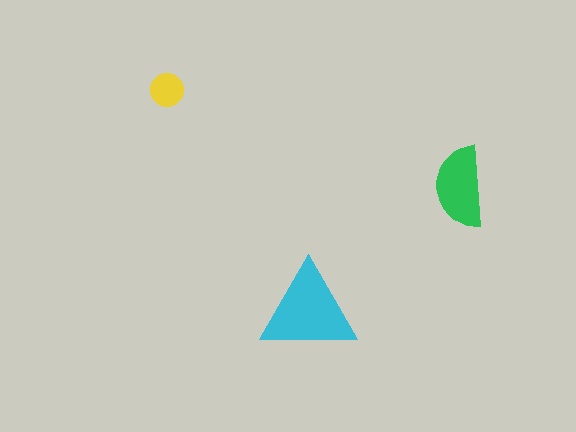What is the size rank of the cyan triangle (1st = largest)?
1st.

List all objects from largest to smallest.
The cyan triangle, the green semicircle, the yellow circle.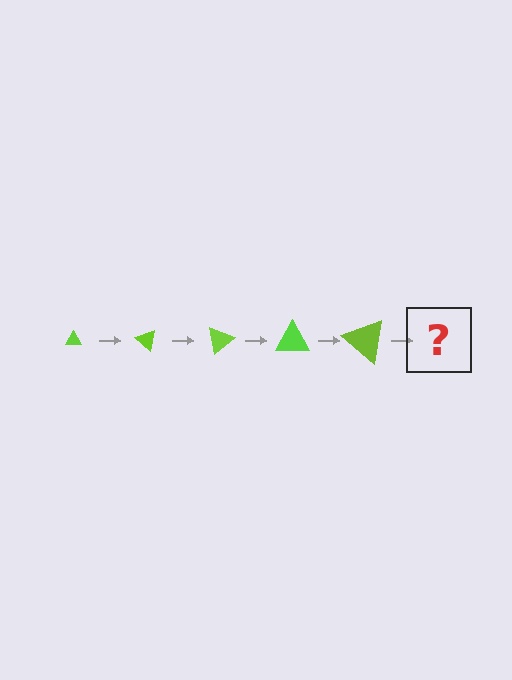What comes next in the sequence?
The next element should be a triangle, larger than the previous one and rotated 200 degrees from the start.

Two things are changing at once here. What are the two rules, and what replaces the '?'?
The two rules are that the triangle grows larger each step and it rotates 40 degrees each step. The '?' should be a triangle, larger than the previous one and rotated 200 degrees from the start.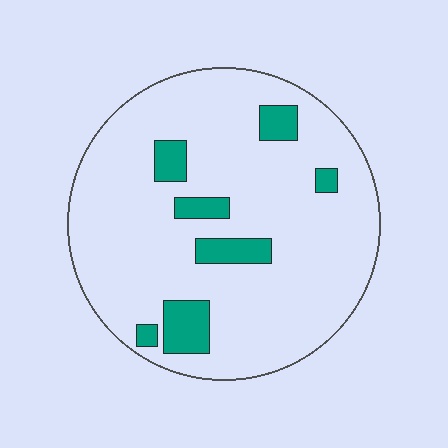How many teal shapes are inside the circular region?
7.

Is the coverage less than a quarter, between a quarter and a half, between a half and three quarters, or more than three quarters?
Less than a quarter.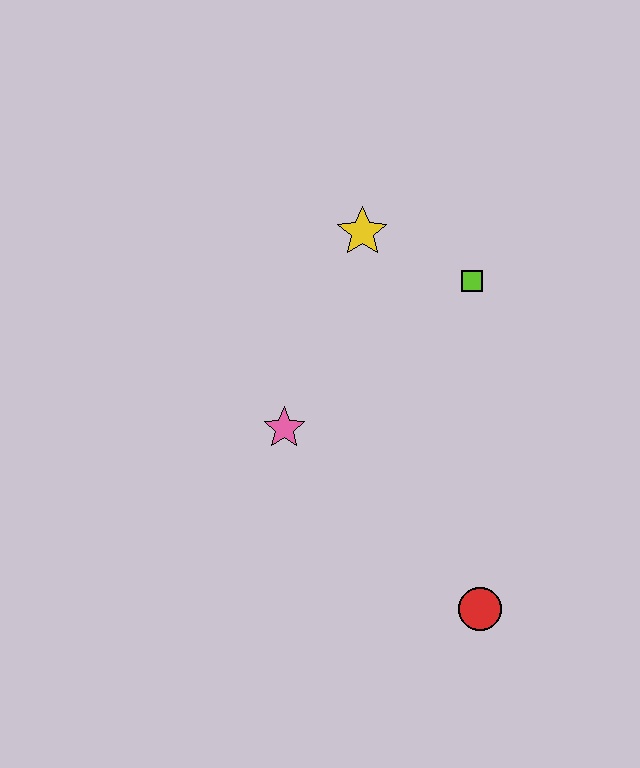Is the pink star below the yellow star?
Yes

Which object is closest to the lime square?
The yellow star is closest to the lime square.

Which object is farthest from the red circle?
The yellow star is farthest from the red circle.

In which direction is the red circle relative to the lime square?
The red circle is below the lime square.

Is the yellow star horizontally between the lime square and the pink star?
Yes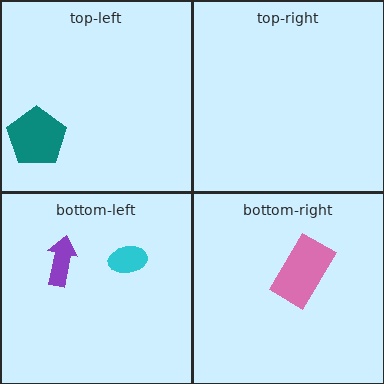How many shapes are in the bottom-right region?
1.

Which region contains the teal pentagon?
The top-left region.